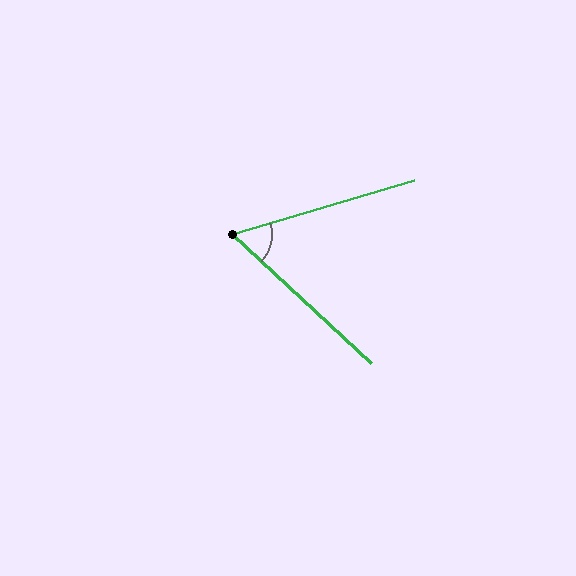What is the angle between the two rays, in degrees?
Approximately 59 degrees.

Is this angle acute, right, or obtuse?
It is acute.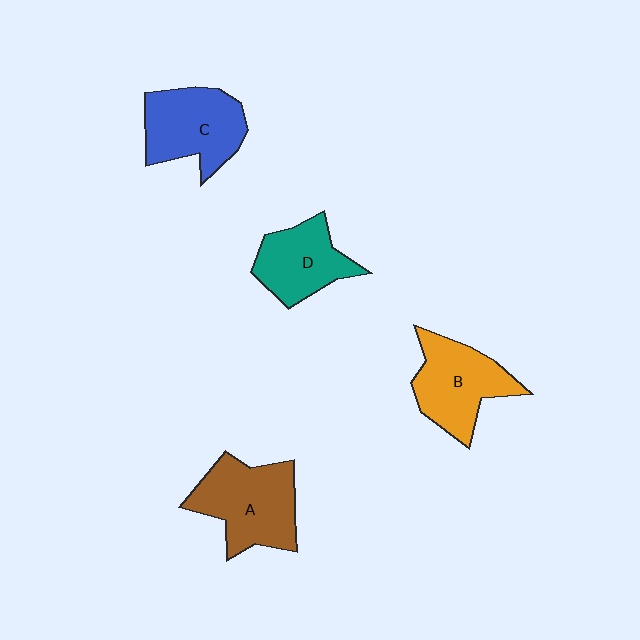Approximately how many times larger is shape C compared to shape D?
Approximately 1.2 times.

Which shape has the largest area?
Shape A (brown).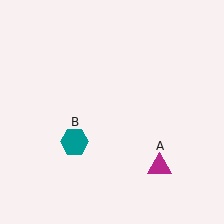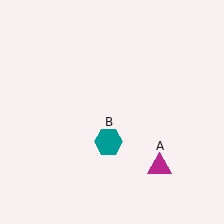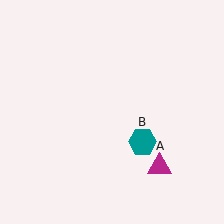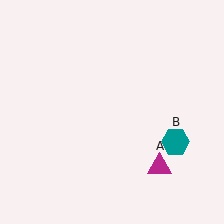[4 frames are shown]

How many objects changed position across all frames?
1 object changed position: teal hexagon (object B).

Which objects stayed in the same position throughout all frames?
Magenta triangle (object A) remained stationary.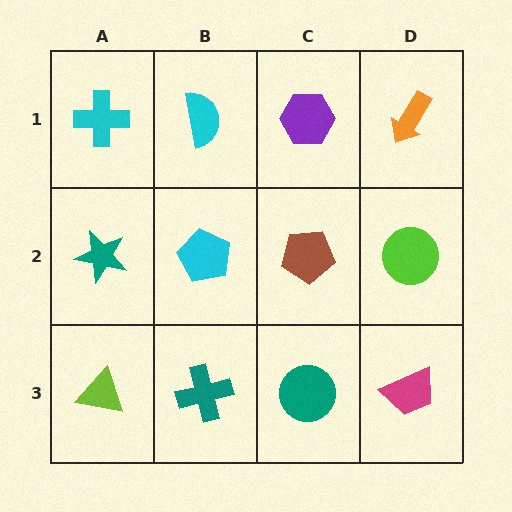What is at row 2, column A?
A teal star.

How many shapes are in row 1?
4 shapes.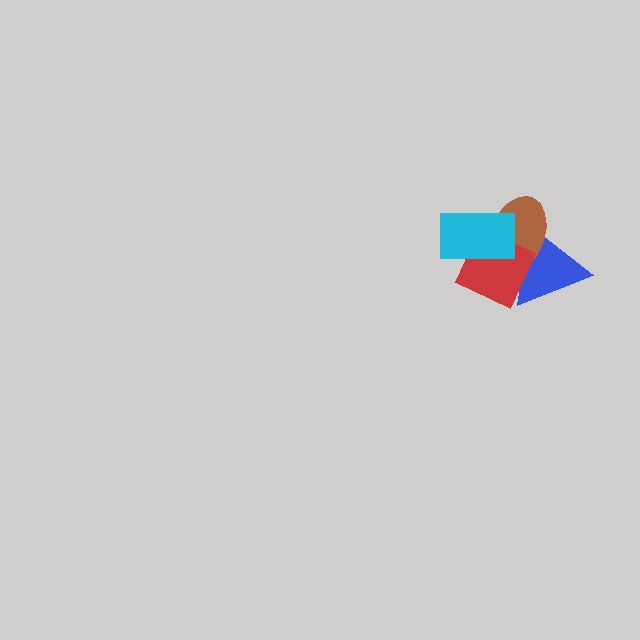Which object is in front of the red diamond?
The cyan rectangle is in front of the red diamond.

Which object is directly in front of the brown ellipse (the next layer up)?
The red diamond is directly in front of the brown ellipse.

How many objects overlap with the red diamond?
3 objects overlap with the red diamond.